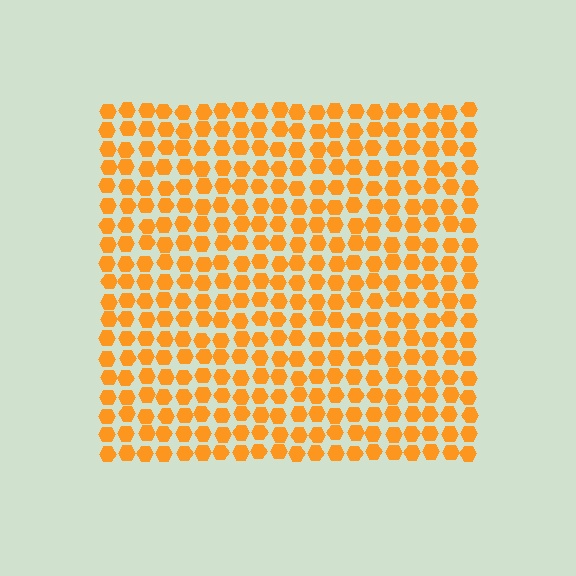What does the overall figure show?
The overall figure shows a square.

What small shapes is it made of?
It is made of small hexagons.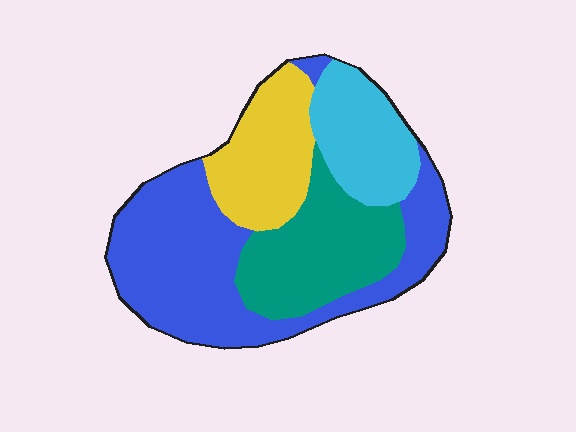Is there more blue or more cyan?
Blue.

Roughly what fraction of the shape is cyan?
Cyan covers around 15% of the shape.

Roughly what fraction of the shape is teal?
Teal takes up about one quarter (1/4) of the shape.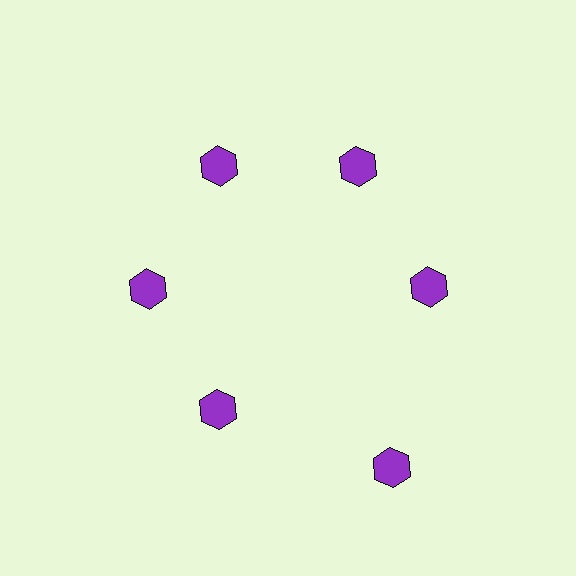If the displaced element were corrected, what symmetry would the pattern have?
It would have 6-fold rotational symmetry — the pattern would map onto itself every 60 degrees.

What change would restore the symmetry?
The symmetry would be restored by moving it inward, back onto the ring so that all 6 hexagons sit at equal angles and equal distance from the center.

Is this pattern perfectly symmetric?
No. The 6 purple hexagons are arranged in a ring, but one element near the 5 o'clock position is pushed outward from the center, breaking the 6-fold rotational symmetry.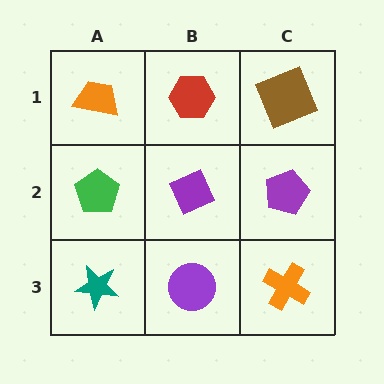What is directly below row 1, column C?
A purple pentagon.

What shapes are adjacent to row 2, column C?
A brown square (row 1, column C), an orange cross (row 3, column C), a purple diamond (row 2, column B).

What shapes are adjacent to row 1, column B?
A purple diamond (row 2, column B), an orange trapezoid (row 1, column A), a brown square (row 1, column C).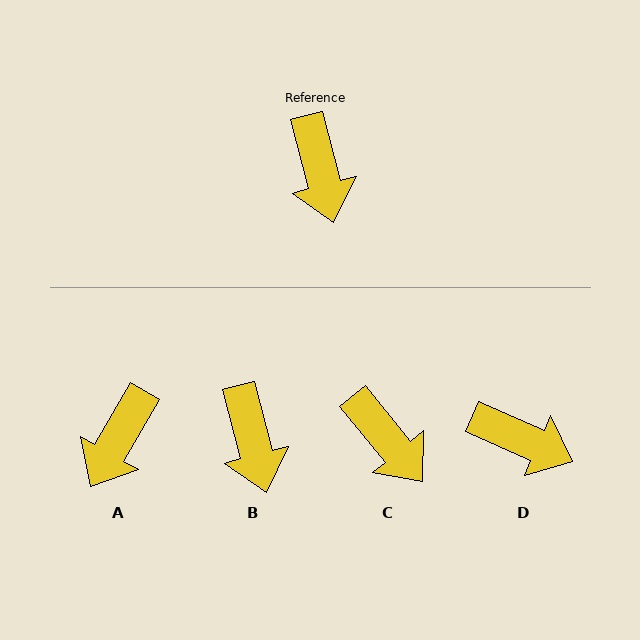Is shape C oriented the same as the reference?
No, it is off by about 25 degrees.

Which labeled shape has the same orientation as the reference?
B.